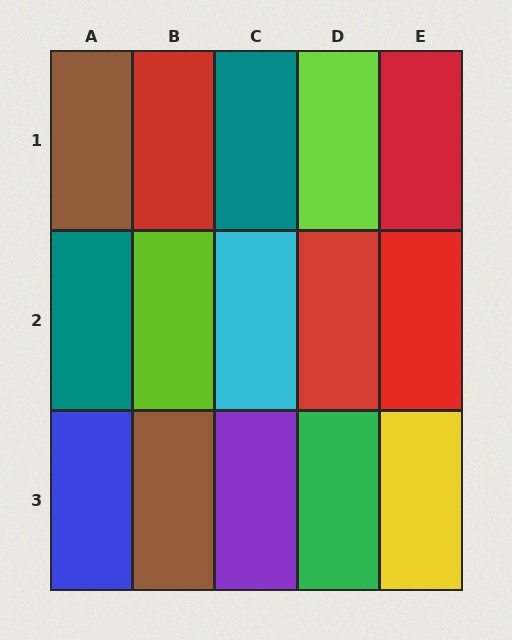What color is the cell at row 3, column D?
Green.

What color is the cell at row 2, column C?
Cyan.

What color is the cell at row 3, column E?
Yellow.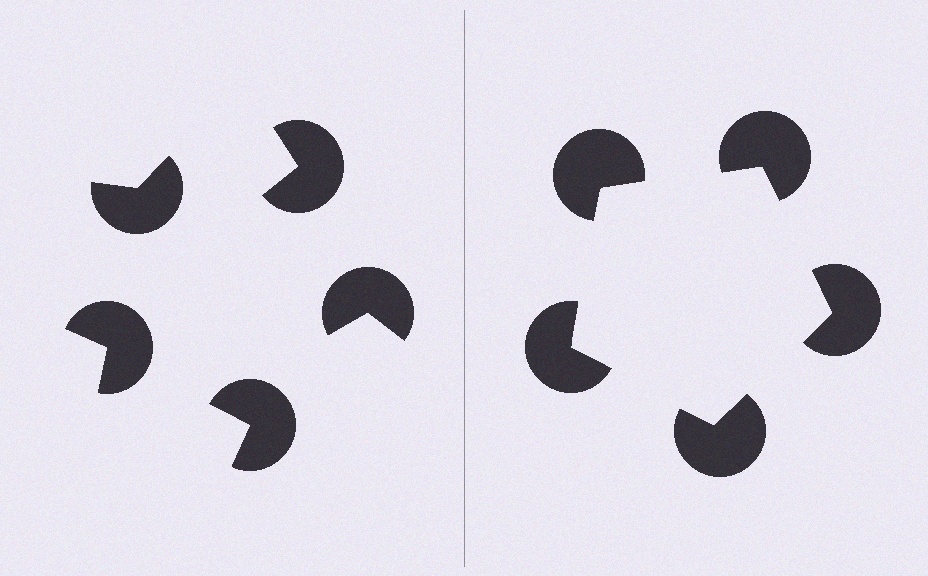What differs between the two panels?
The pac-man discs are positioned identically on both sides; only the wedge orientations differ. On the right they align to a pentagon; on the left they are misaligned.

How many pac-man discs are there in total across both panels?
10 — 5 on each side.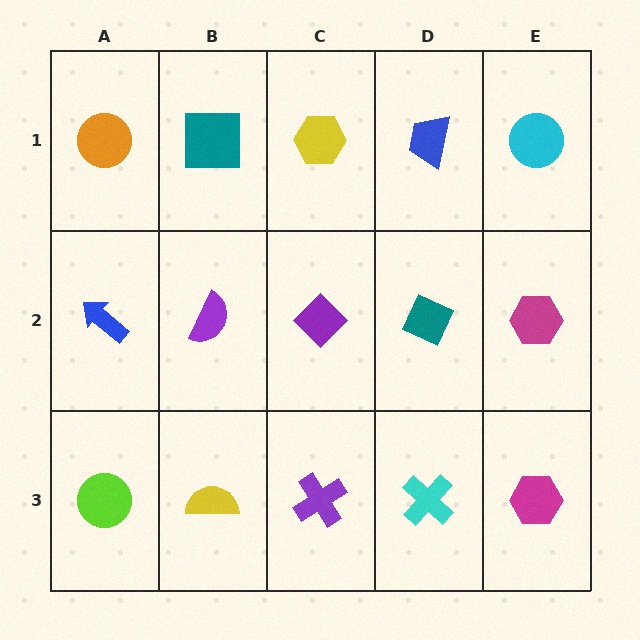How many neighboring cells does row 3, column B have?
3.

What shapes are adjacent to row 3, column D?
A teal diamond (row 2, column D), a purple cross (row 3, column C), a magenta hexagon (row 3, column E).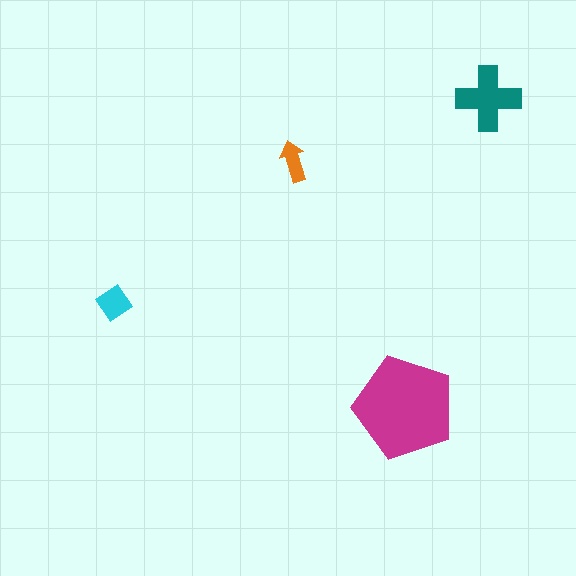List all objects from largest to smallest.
The magenta pentagon, the teal cross, the cyan diamond, the orange arrow.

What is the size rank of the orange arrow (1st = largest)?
4th.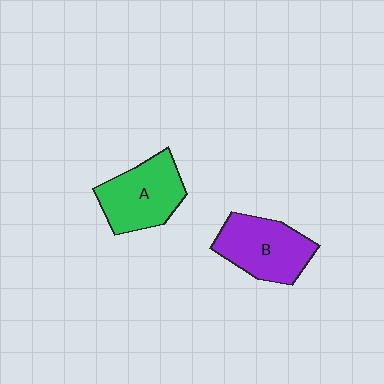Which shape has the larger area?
Shape B (purple).